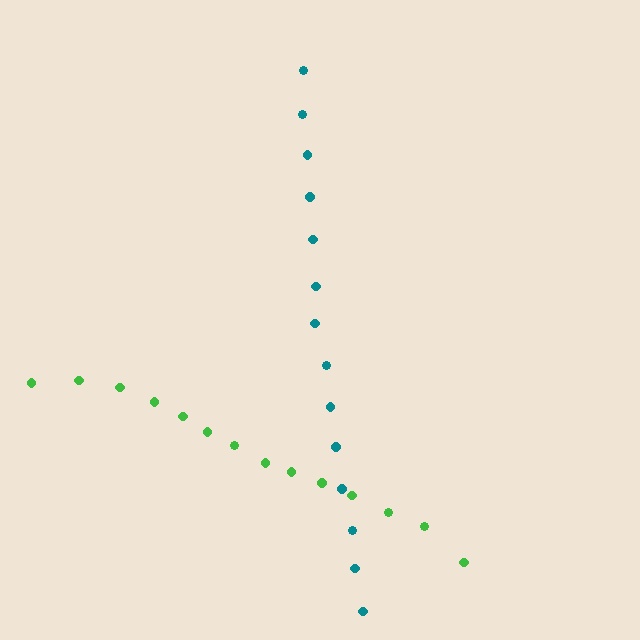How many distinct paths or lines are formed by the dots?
There are 2 distinct paths.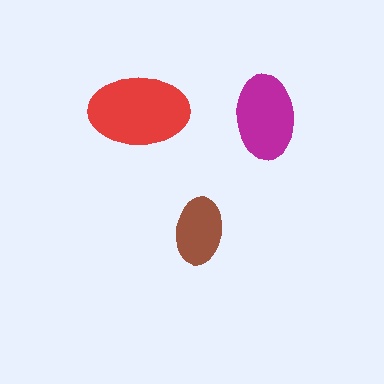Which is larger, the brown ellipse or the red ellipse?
The red one.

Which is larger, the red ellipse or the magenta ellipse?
The red one.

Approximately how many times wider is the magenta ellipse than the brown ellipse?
About 1.5 times wider.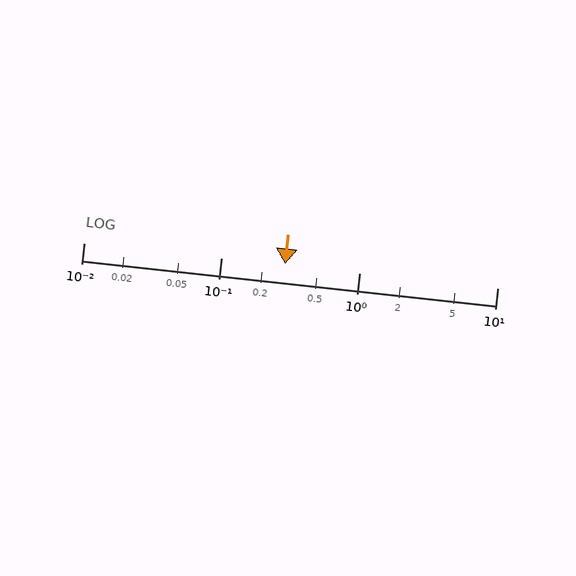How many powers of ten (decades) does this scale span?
The scale spans 3 decades, from 0.01 to 10.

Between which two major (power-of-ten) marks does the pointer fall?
The pointer is between 0.1 and 1.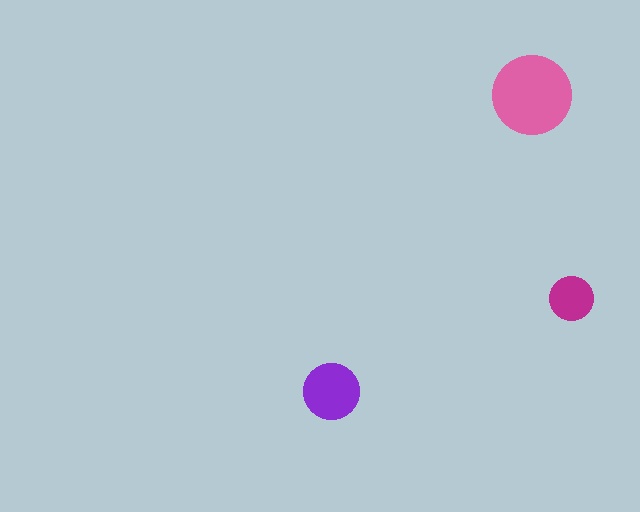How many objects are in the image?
There are 3 objects in the image.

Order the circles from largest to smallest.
the pink one, the purple one, the magenta one.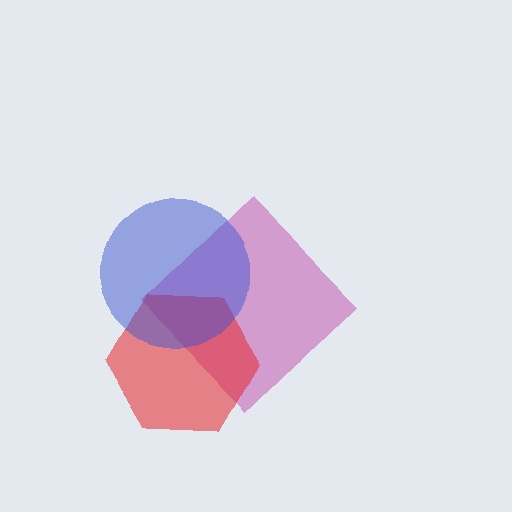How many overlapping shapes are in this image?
There are 3 overlapping shapes in the image.